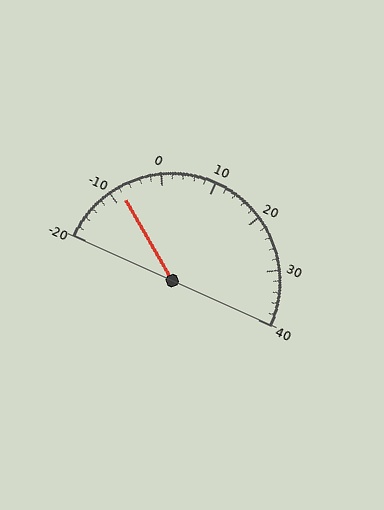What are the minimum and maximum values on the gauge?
The gauge ranges from -20 to 40.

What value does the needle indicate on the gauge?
The needle indicates approximately -8.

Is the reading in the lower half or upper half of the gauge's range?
The reading is in the lower half of the range (-20 to 40).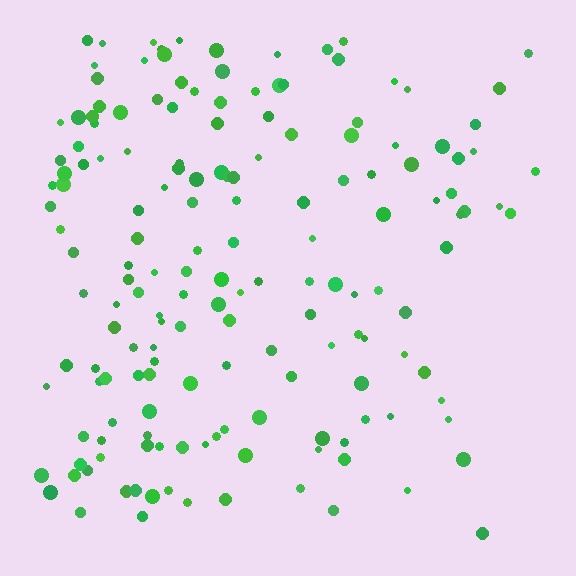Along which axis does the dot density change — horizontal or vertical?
Horizontal.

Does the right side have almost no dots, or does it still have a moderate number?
Still a moderate number, just noticeably fewer than the left.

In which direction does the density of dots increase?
From right to left, with the left side densest.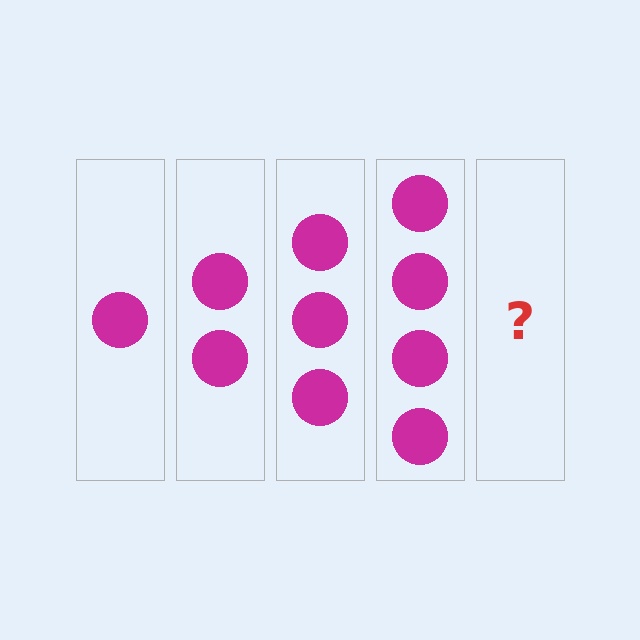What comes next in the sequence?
The next element should be 5 circles.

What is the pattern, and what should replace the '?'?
The pattern is that each step adds one more circle. The '?' should be 5 circles.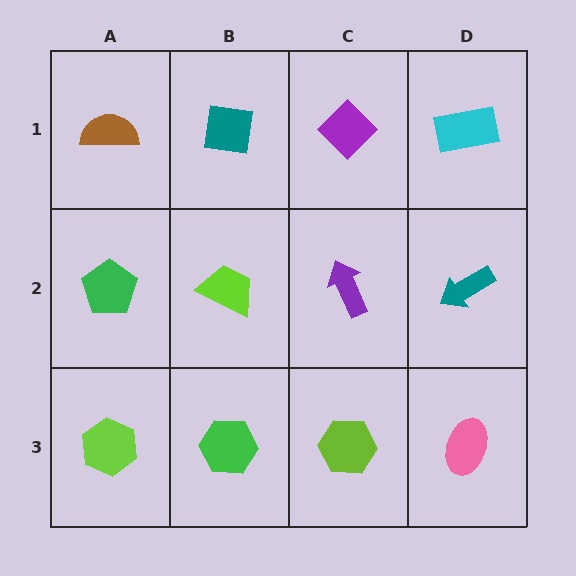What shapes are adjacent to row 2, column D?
A cyan rectangle (row 1, column D), a pink ellipse (row 3, column D), a purple arrow (row 2, column C).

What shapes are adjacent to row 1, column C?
A purple arrow (row 2, column C), a teal square (row 1, column B), a cyan rectangle (row 1, column D).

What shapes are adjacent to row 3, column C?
A purple arrow (row 2, column C), a green hexagon (row 3, column B), a pink ellipse (row 3, column D).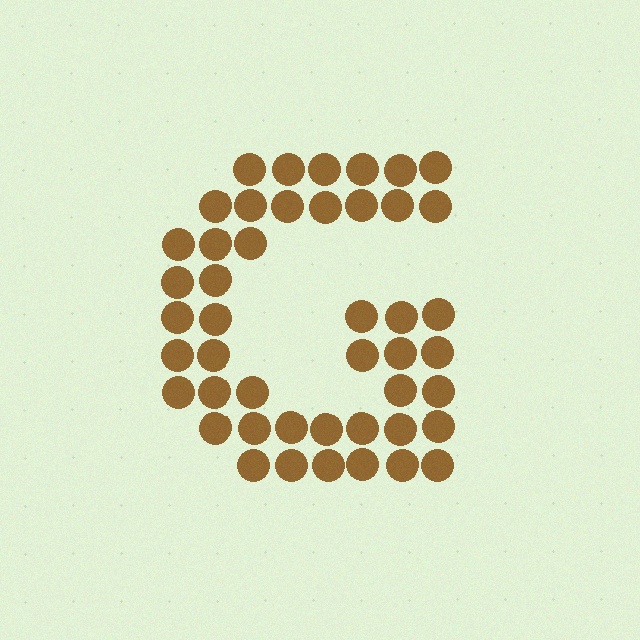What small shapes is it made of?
It is made of small circles.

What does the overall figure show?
The overall figure shows the letter G.